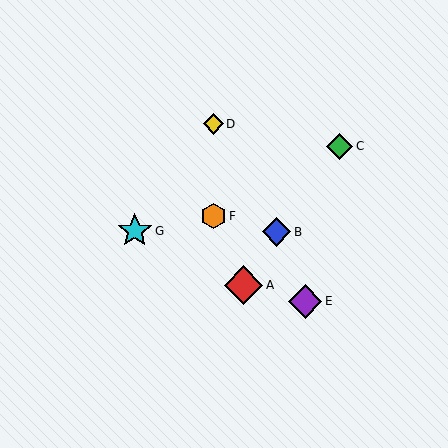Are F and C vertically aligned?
No, F is at x≈213 and C is at x≈340.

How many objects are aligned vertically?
2 objects (D, F) are aligned vertically.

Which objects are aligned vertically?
Objects D, F are aligned vertically.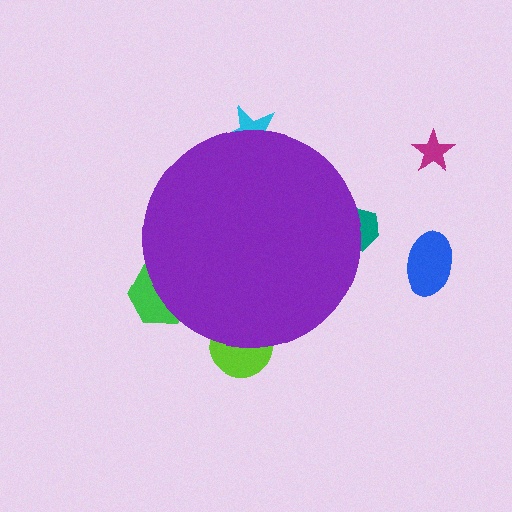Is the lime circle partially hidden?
Yes, the lime circle is partially hidden behind the purple circle.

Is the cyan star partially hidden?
Yes, the cyan star is partially hidden behind the purple circle.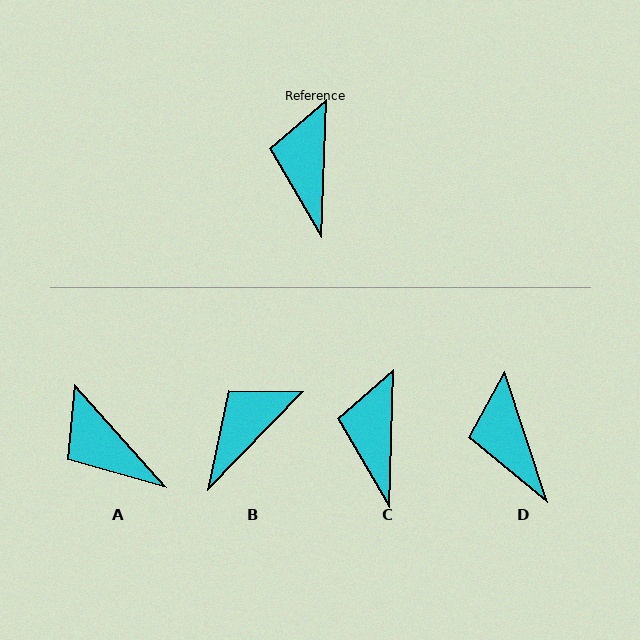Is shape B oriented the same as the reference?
No, it is off by about 42 degrees.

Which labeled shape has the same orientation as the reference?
C.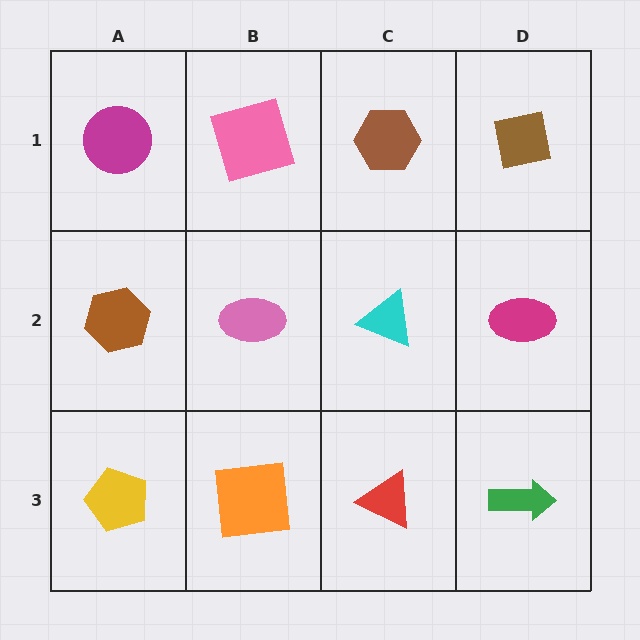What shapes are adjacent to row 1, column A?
A brown hexagon (row 2, column A), a pink square (row 1, column B).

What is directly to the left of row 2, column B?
A brown hexagon.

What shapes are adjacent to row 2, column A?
A magenta circle (row 1, column A), a yellow pentagon (row 3, column A), a pink ellipse (row 2, column B).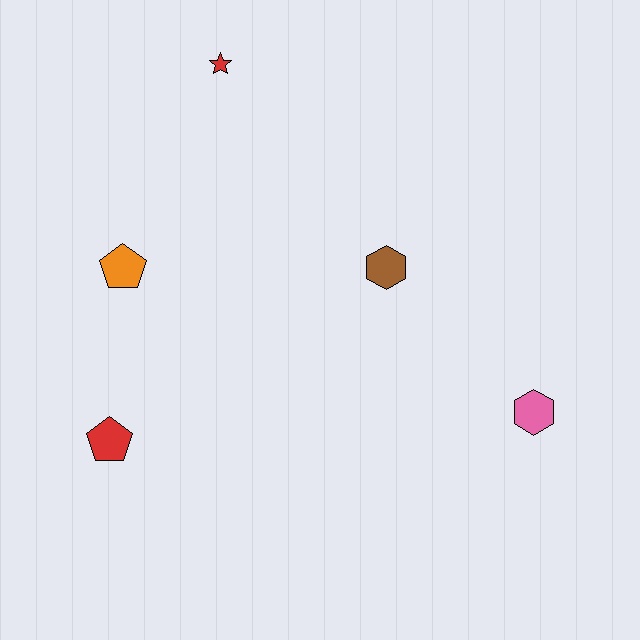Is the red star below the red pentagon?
No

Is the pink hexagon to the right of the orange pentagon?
Yes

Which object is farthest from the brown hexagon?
The red pentagon is farthest from the brown hexagon.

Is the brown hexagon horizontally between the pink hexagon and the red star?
Yes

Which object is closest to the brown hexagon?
The pink hexagon is closest to the brown hexagon.